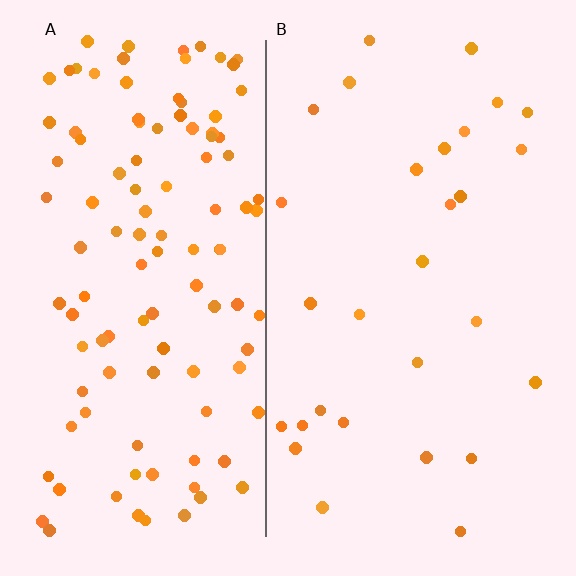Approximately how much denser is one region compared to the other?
Approximately 3.9× — region A over region B.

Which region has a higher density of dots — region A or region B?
A (the left).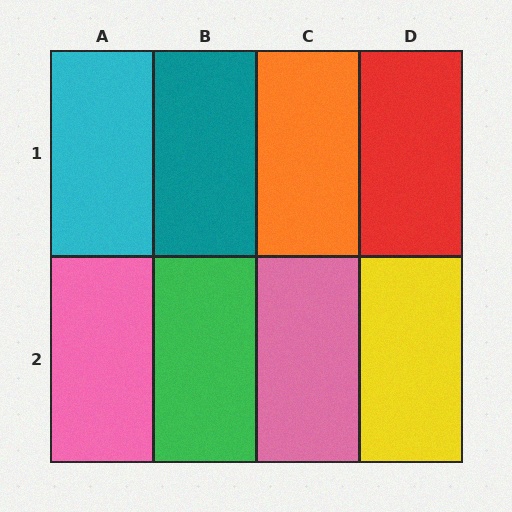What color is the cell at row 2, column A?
Pink.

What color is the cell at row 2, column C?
Pink.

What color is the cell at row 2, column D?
Yellow.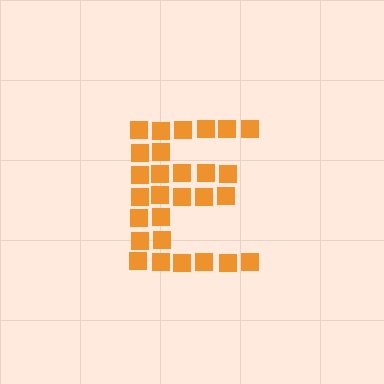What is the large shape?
The large shape is the letter E.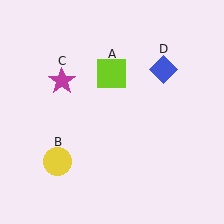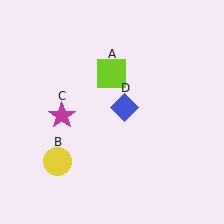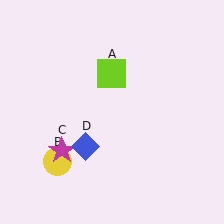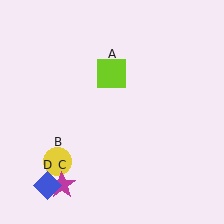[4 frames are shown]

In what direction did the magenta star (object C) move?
The magenta star (object C) moved down.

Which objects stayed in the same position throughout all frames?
Lime square (object A) and yellow circle (object B) remained stationary.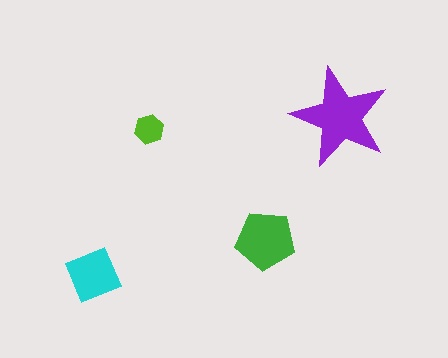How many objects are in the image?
There are 4 objects in the image.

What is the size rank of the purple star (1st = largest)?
1st.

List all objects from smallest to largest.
The lime hexagon, the cyan diamond, the green pentagon, the purple star.